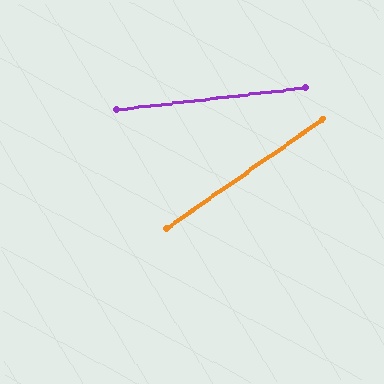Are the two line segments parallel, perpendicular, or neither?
Neither parallel nor perpendicular — they differ by about 28°.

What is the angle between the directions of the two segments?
Approximately 28 degrees.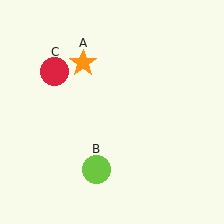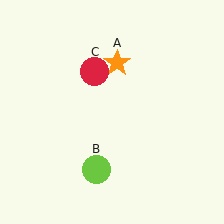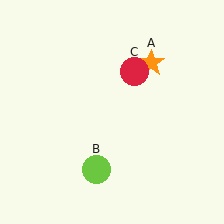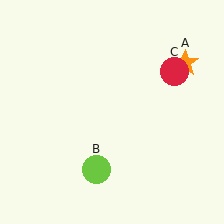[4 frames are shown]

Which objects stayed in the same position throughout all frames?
Lime circle (object B) remained stationary.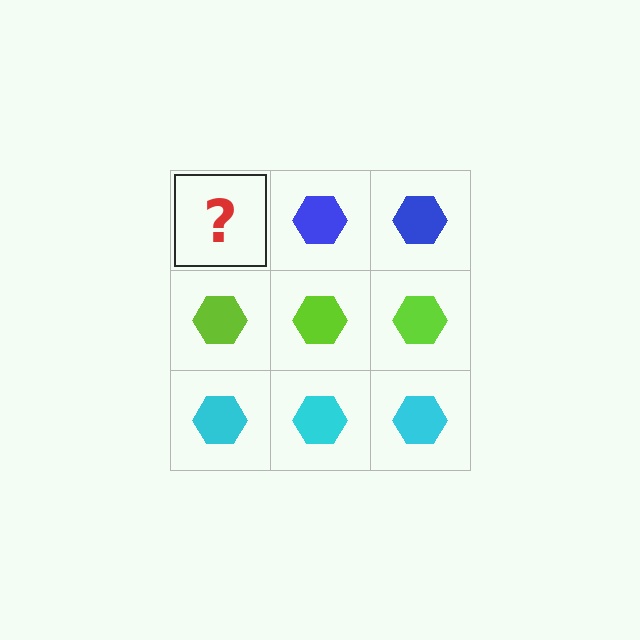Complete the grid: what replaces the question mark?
The question mark should be replaced with a blue hexagon.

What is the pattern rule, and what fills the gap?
The rule is that each row has a consistent color. The gap should be filled with a blue hexagon.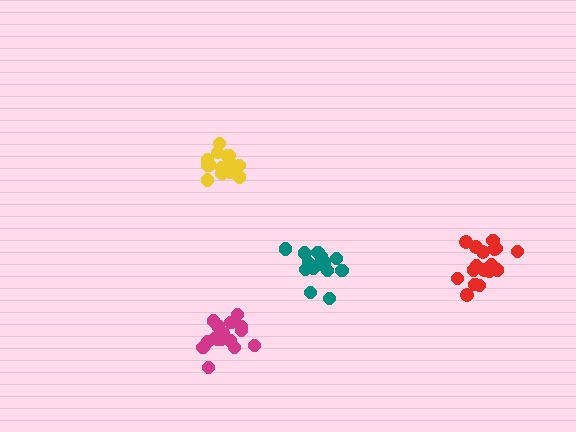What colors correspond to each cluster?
The clusters are colored: red, yellow, teal, magenta.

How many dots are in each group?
Group 1: 17 dots, Group 2: 17 dots, Group 3: 15 dots, Group 4: 16 dots (65 total).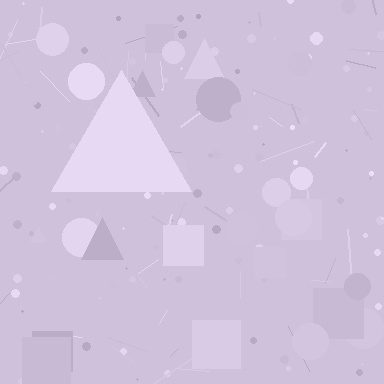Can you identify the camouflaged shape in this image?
The camouflaged shape is a triangle.